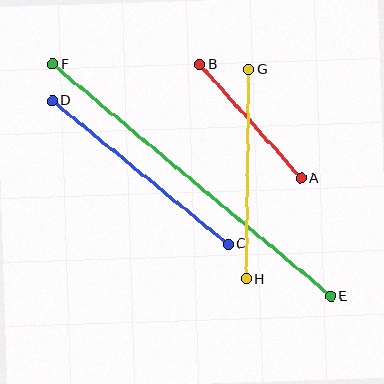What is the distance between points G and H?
The distance is approximately 210 pixels.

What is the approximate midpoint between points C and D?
The midpoint is at approximately (140, 173) pixels.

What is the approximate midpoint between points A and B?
The midpoint is at approximately (250, 121) pixels.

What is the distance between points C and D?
The distance is approximately 227 pixels.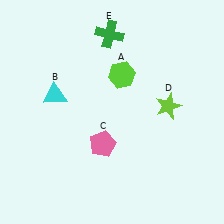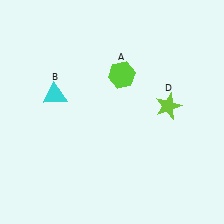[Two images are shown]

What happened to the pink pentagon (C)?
The pink pentagon (C) was removed in Image 2. It was in the bottom-left area of Image 1.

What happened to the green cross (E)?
The green cross (E) was removed in Image 2. It was in the top-left area of Image 1.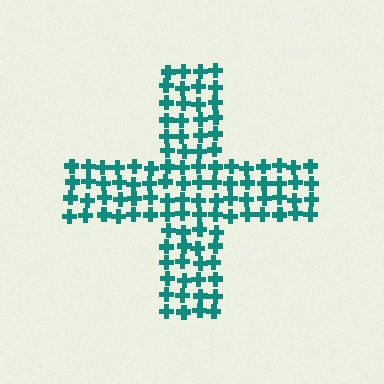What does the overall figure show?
The overall figure shows a cross.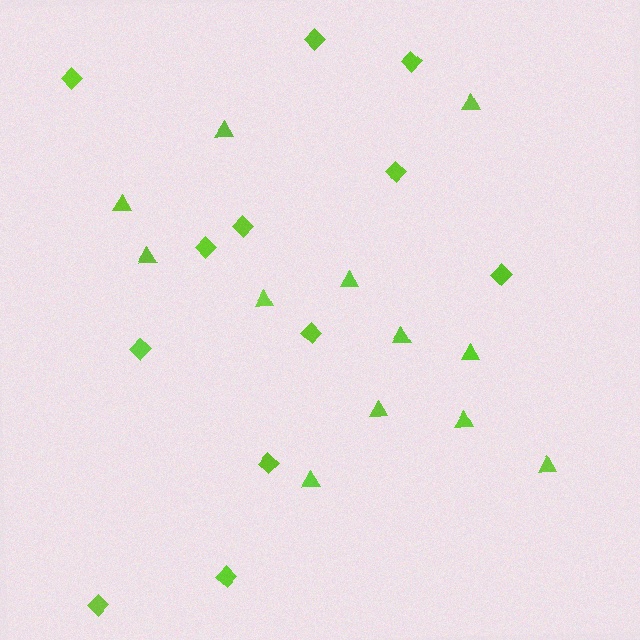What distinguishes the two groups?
There are 2 groups: one group of triangles (12) and one group of diamonds (12).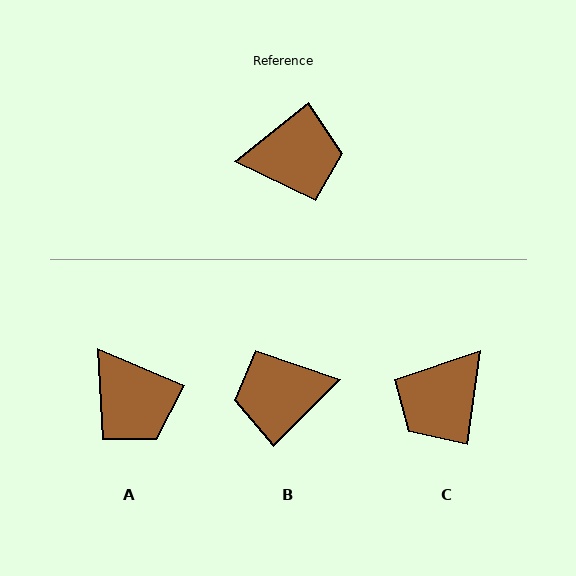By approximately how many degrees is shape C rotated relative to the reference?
Approximately 136 degrees clockwise.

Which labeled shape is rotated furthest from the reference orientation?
B, about 173 degrees away.